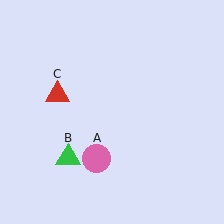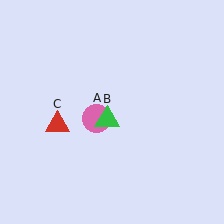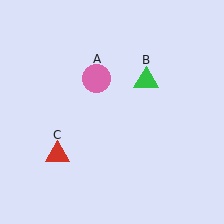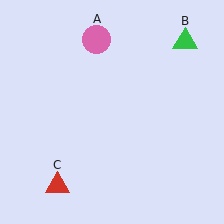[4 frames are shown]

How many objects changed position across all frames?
3 objects changed position: pink circle (object A), green triangle (object B), red triangle (object C).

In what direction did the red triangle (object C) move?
The red triangle (object C) moved down.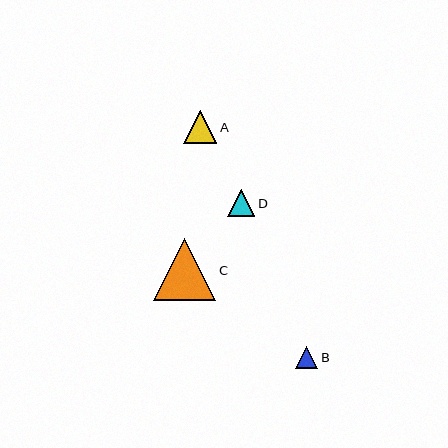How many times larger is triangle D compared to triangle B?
Triangle D is approximately 1.2 times the size of triangle B.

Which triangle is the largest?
Triangle C is the largest with a size of approximately 62 pixels.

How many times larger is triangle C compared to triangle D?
Triangle C is approximately 2.3 times the size of triangle D.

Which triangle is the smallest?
Triangle B is the smallest with a size of approximately 22 pixels.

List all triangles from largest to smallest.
From largest to smallest: C, A, D, B.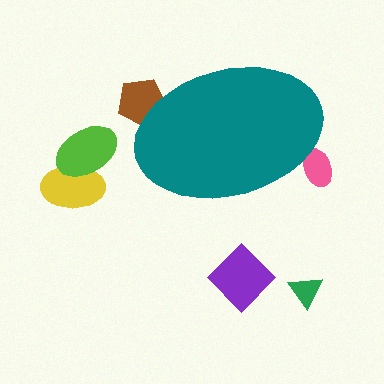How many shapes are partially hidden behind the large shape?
2 shapes are partially hidden.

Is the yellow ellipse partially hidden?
No, the yellow ellipse is fully visible.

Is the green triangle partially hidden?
No, the green triangle is fully visible.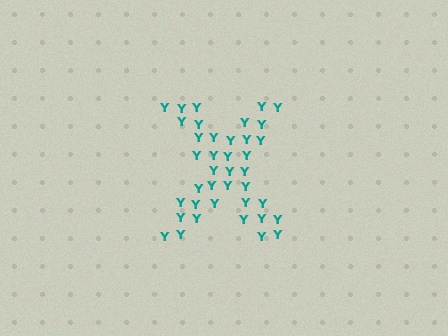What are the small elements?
The small elements are letter Y's.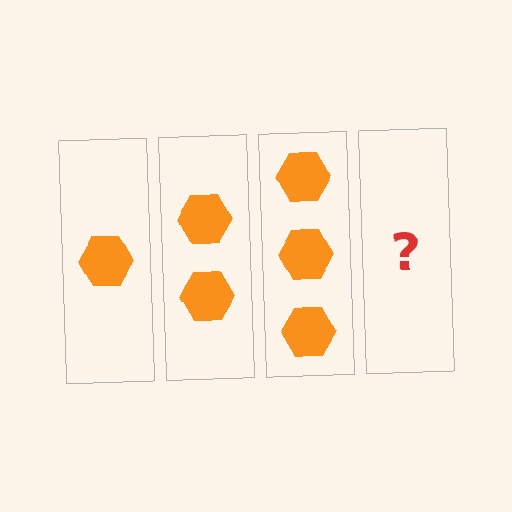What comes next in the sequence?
The next element should be 4 hexagons.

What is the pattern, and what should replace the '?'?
The pattern is that each step adds one more hexagon. The '?' should be 4 hexagons.